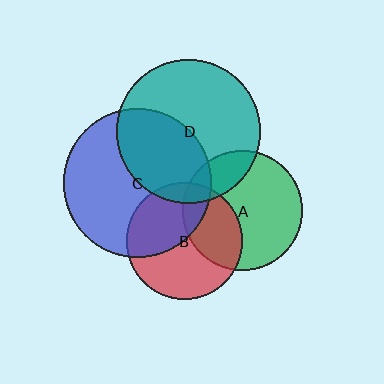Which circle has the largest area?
Circle C (blue).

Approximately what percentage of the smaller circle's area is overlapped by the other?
Approximately 10%.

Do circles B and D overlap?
Yes.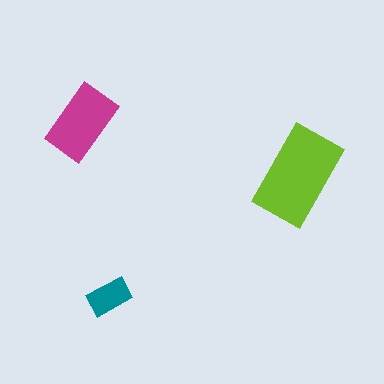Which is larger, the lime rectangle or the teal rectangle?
The lime one.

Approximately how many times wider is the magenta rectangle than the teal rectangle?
About 1.5 times wider.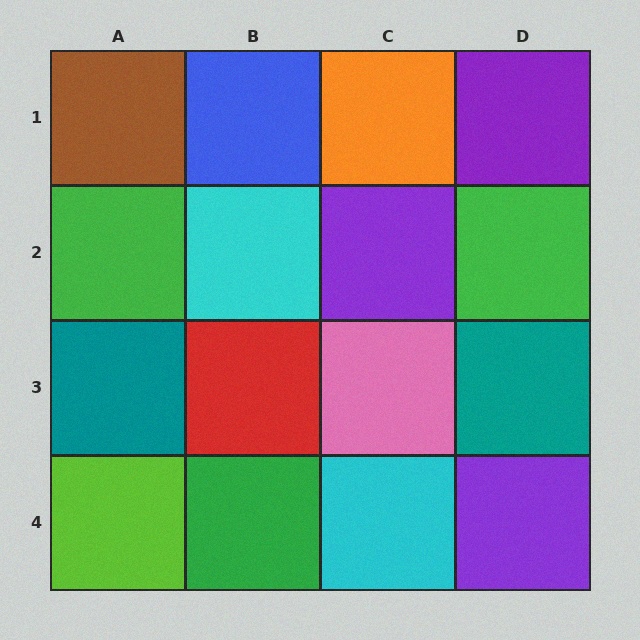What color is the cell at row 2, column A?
Green.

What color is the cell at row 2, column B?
Cyan.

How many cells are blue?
1 cell is blue.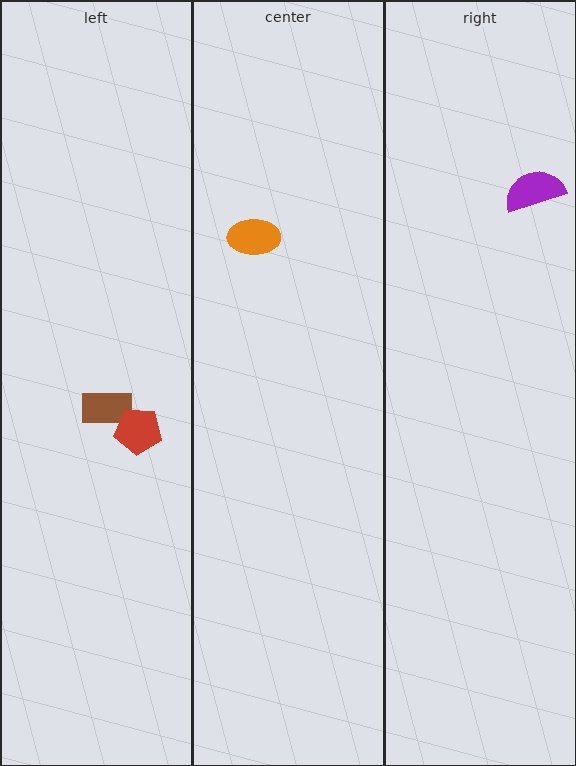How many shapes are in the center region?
1.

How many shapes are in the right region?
1.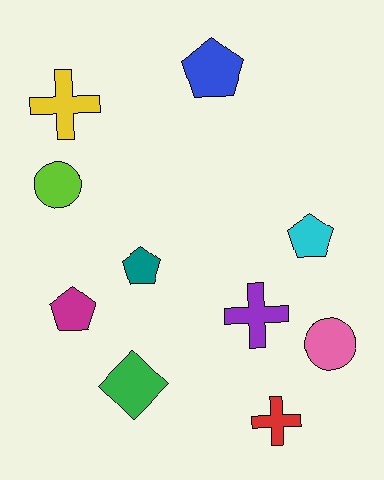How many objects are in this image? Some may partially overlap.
There are 10 objects.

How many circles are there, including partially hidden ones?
There are 2 circles.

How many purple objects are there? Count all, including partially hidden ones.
There is 1 purple object.